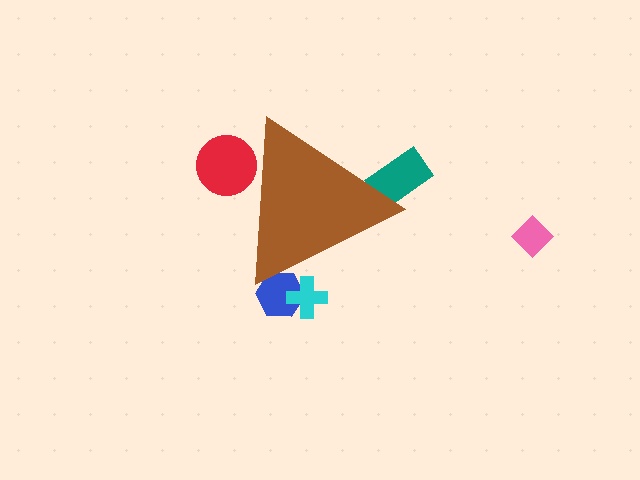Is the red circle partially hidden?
Yes, the red circle is partially hidden behind the brown triangle.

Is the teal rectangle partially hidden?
Yes, the teal rectangle is partially hidden behind the brown triangle.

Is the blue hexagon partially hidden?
Yes, the blue hexagon is partially hidden behind the brown triangle.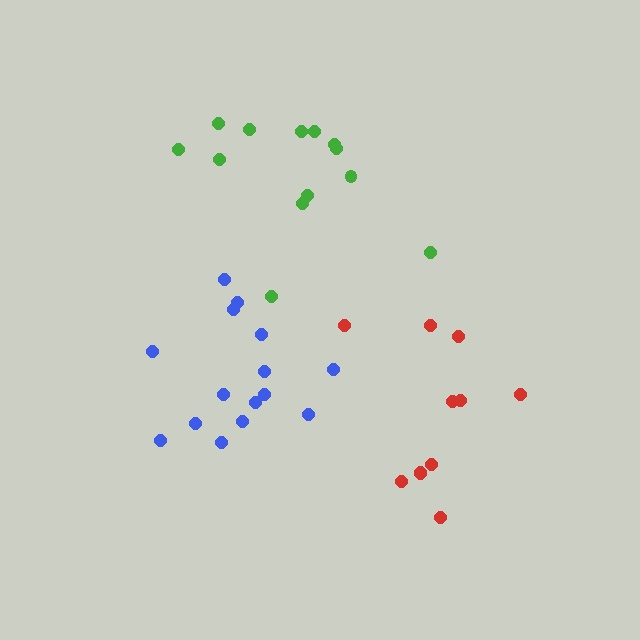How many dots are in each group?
Group 1: 15 dots, Group 2: 11 dots, Group 3: 13 dots (39 total).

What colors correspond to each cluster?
The clusters are colored: blue, red, green.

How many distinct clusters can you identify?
There are 3 distinct clusters.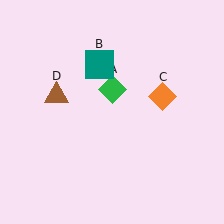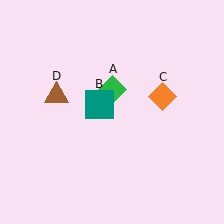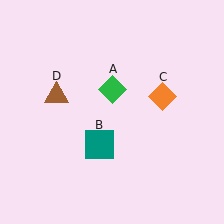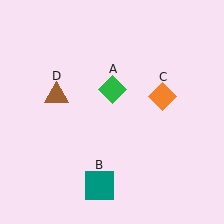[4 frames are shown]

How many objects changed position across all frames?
1 object changed position: teal square (object B).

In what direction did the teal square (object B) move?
The teal square (object B) moved down.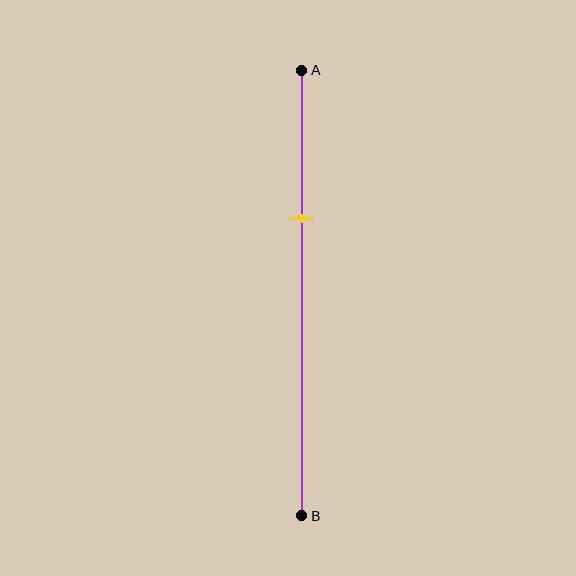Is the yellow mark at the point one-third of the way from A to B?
Yes, the mark is approximately at the one-third point.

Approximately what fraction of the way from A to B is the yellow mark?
The yellow mark is approximately 35% of the way from A to B.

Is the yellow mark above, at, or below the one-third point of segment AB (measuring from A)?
The yellow mark is approximately at the one-third point of segment AB.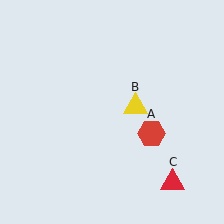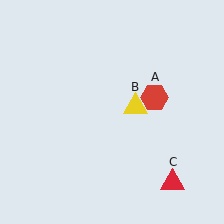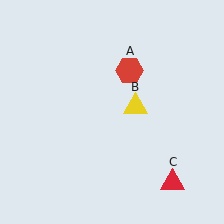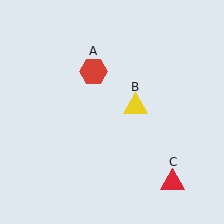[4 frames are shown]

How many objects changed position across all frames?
1 object changed position: red hexagon (object A).